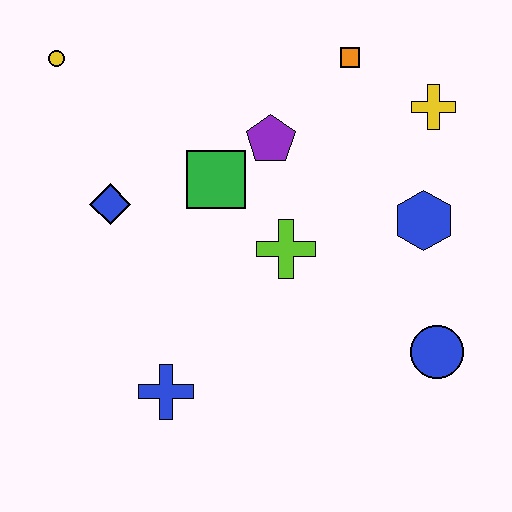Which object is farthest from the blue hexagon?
The yellow circle is farthest from the blue hexagon.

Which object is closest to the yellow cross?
The orange square is closest to the yellow cross.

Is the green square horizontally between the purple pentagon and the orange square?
No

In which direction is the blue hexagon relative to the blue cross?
The blue hexagon is to the right of the blue cross.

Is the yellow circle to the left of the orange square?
Yes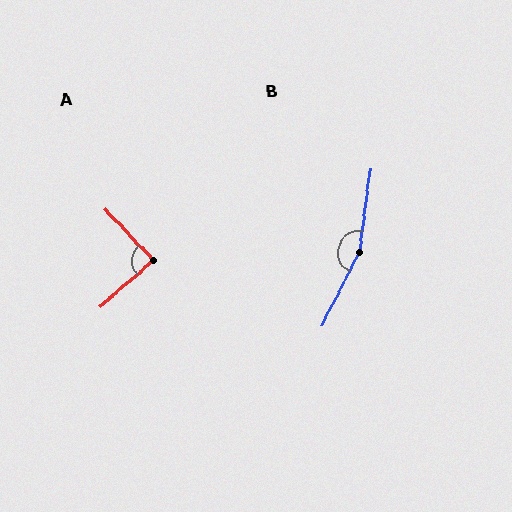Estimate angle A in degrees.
Approximately 87 degrees.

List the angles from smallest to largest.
A (87°), B (161°).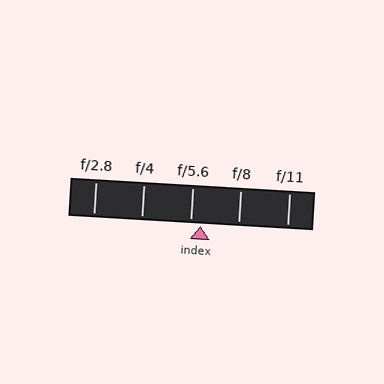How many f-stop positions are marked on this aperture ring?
There are 5 f-stop positions marked.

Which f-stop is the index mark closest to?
The index mark is closest to f/5.6.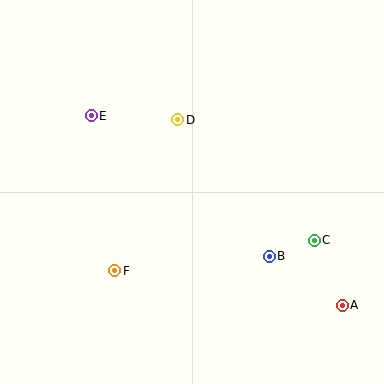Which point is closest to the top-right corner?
Point D is closest to the top-right corner.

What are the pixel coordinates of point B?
Point B is at (269, 256).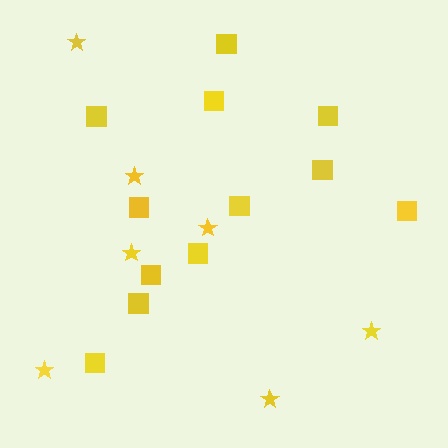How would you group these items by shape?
There are 2 groups: one group of stars (7) and one group of squares (12).